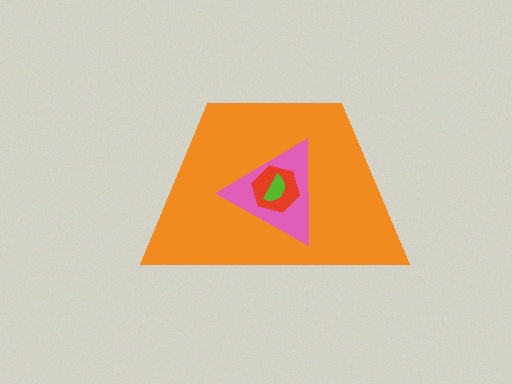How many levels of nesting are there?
4.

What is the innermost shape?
The lime semicircle.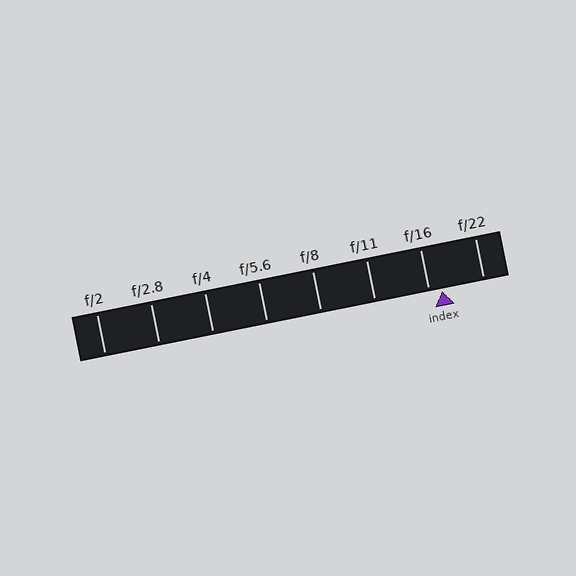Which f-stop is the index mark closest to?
The index mark is closest to f/16.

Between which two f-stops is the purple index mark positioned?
The index mark is between f/16 and f/22.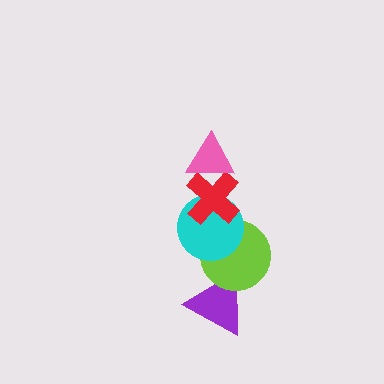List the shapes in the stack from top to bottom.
From top to bottom: the pink triangle, the red cross, the cyan circle, the lime circle, the purple triangle.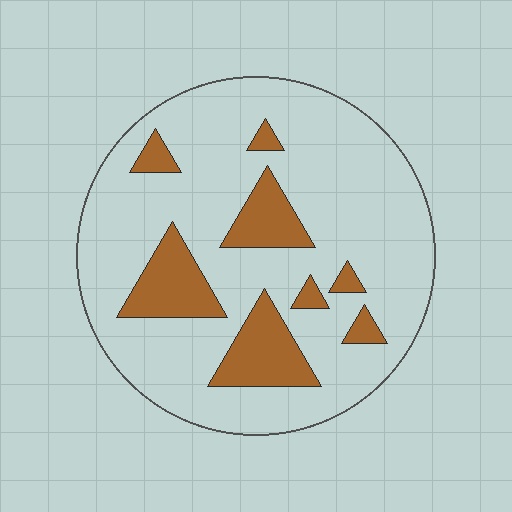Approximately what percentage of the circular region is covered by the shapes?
Approximately 20%.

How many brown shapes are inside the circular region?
8.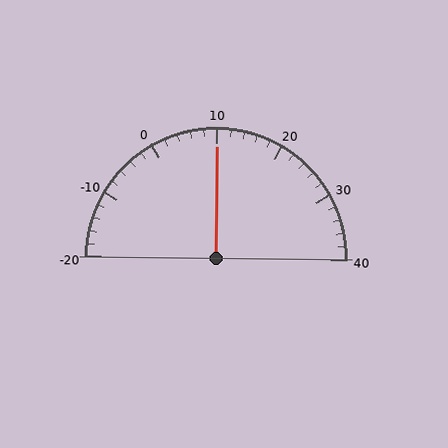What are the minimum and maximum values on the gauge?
The gauge ranges from -20 to 40.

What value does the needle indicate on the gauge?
The needle indicates approximately 10.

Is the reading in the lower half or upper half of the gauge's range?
The reading is in the upper half of the range (-20 to 40).